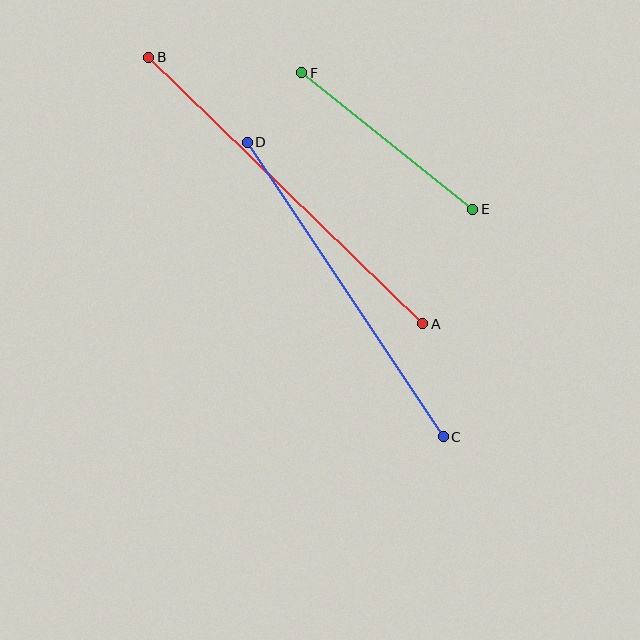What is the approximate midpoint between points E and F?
The midpoint is at approximately (387, 141) pixels.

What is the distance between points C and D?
The distance is approximately 354 pixels.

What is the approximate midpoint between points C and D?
The midpoint is at approximately (345, 290) pixels.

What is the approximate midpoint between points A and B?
The midpoint is at approximately (286, 191) pixels.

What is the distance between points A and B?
The distance is approximately 382 pixels.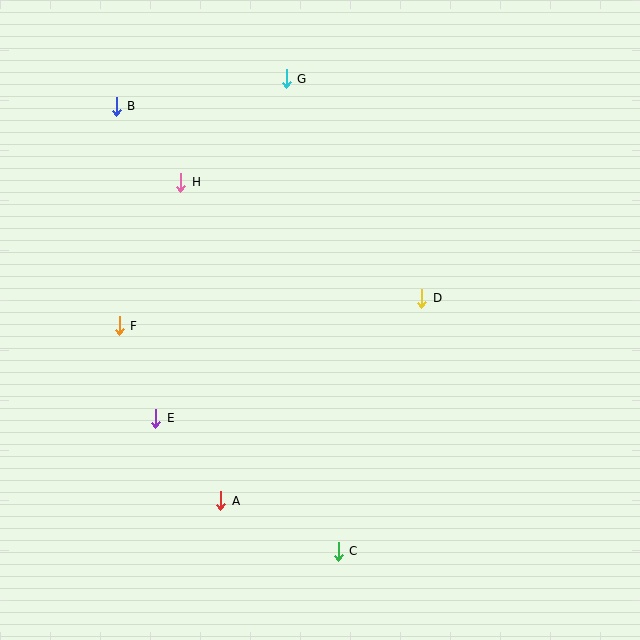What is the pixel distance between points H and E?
The distance between H and E is 238 pixels.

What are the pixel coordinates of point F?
Point F is at (119, 326).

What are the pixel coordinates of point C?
Point C is at (338, 551).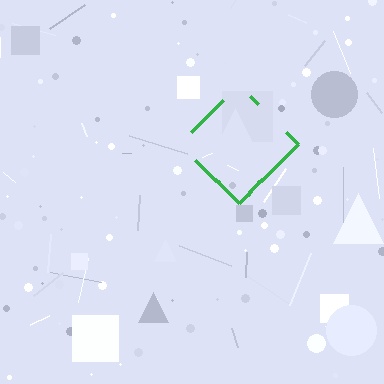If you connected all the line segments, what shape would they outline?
They would outline a diamond.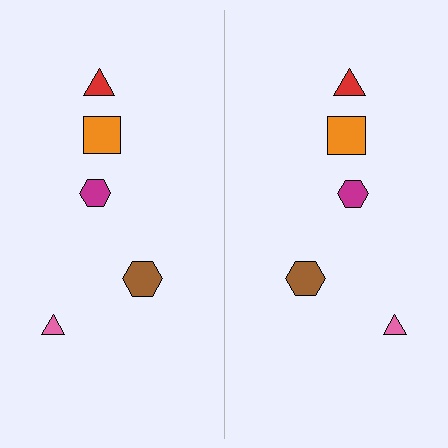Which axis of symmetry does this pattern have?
The pattern has a vertical axis of symmetry running through the center of the image.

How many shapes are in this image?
There are 10 shapes in this image.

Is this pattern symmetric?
Yes, this pattern has bilateral (reflection) symmetry.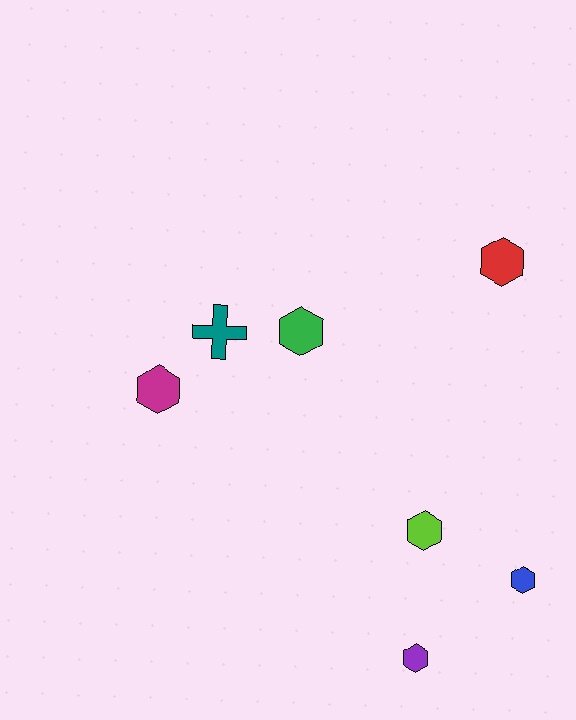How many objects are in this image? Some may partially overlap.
There are 7 objects.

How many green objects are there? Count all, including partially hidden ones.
There is 1 green object.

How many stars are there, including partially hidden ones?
There are no stars.